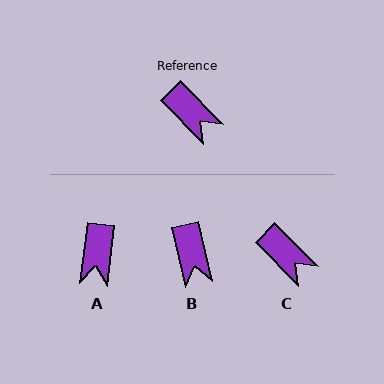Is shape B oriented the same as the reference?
No, it is off by about 31 degrees.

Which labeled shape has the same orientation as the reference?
C.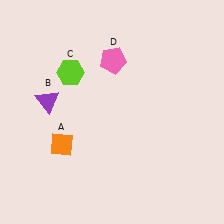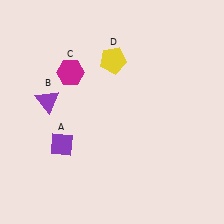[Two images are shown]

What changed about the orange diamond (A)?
In Image 1, A is orange. In Image 2, it changed to purple.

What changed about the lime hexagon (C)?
In Image 1, C is lime. In Image 2, it changed to magenta.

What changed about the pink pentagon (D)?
In Image 1, D is pink. In Image 2, it changed to yellow.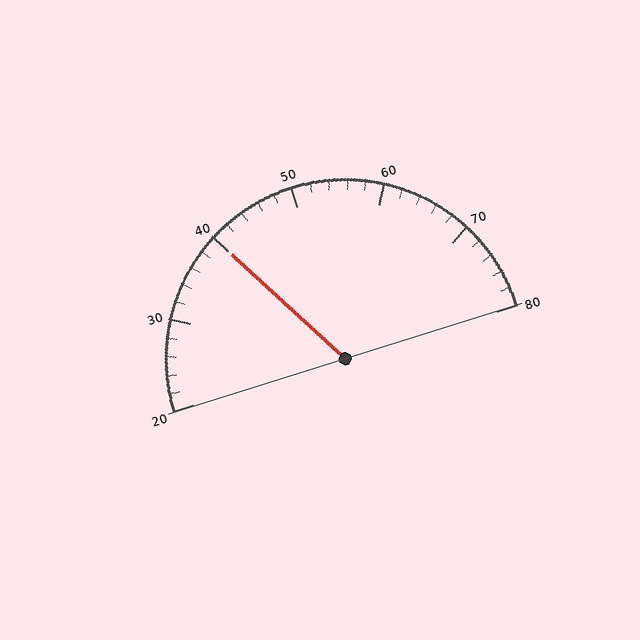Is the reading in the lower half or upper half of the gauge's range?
The reading is in the lower half of the range (20 to 80).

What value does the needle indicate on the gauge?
The needle indicates approximately 40.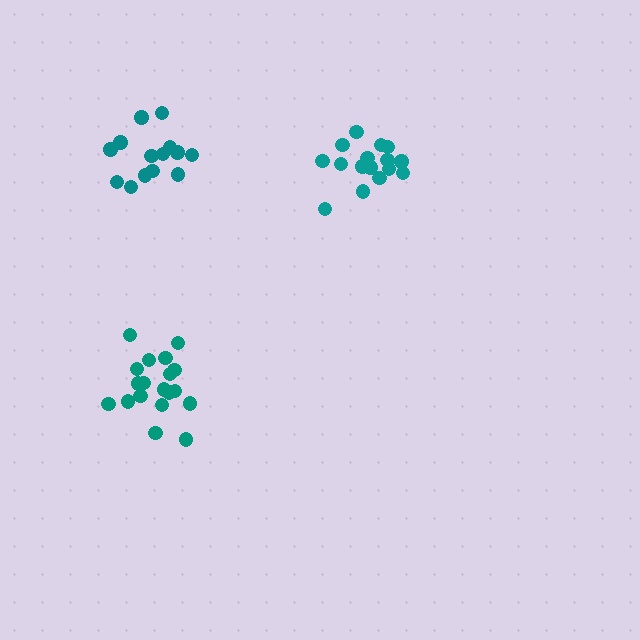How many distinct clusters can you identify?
There are 3 distinct clusters.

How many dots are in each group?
Group 1: 14 dots, Group 2: 19 dots, Group 3: 16 dots (49 total).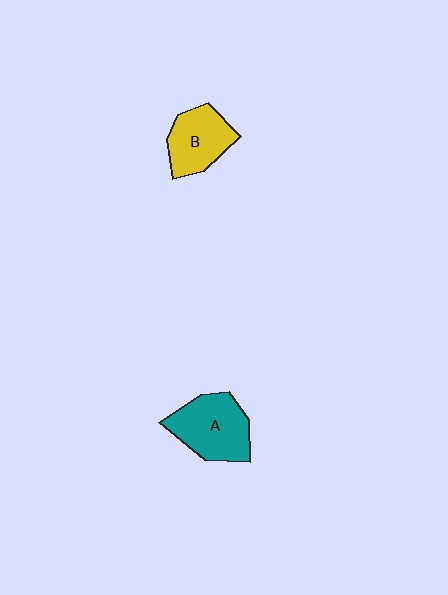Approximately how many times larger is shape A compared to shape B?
Approximately 1.2 times.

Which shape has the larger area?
Shape A (teal).